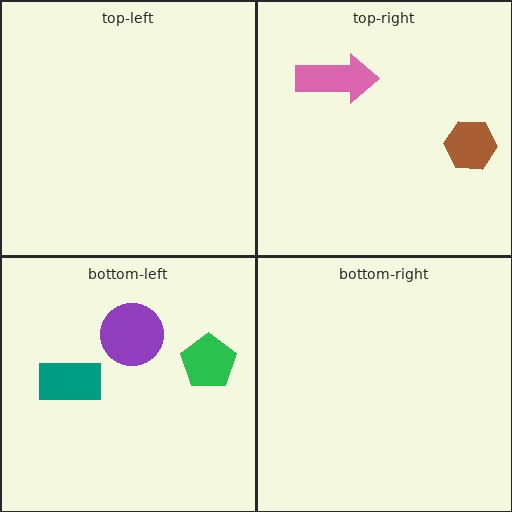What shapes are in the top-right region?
The brown hexagon, the pink arrow.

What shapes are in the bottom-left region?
The teal rectangle, the green pentagon, the purple circle.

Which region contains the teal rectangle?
The bottom-left region.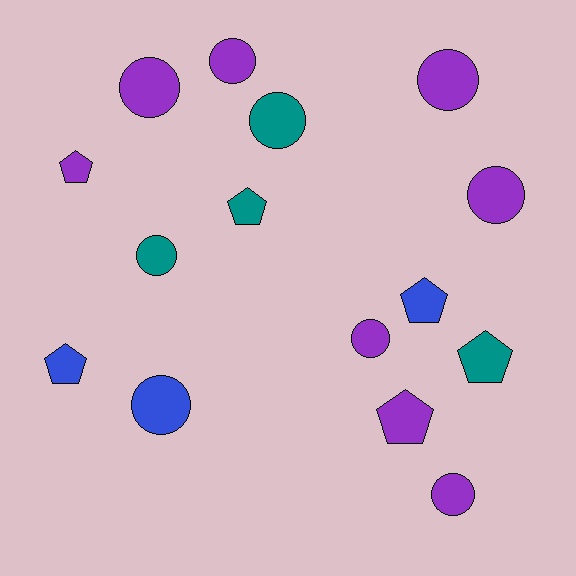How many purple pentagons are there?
There are 2 purple pentagons.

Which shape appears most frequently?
Circle, with 9 objects.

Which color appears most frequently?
Purple, with 8 objects.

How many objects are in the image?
There are 15 objects.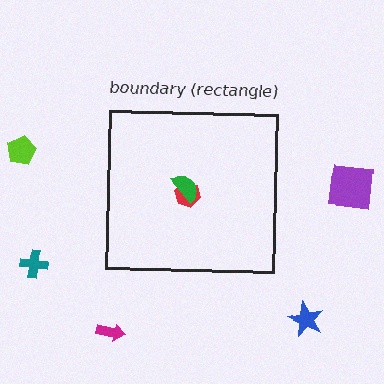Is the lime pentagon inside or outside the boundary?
Outside.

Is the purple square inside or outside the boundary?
Outside.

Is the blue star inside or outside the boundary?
Outside.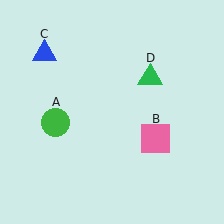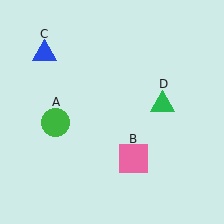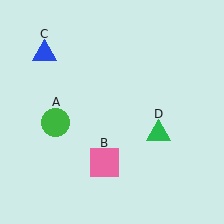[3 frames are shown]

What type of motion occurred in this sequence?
The pink square (object B), green triangle (object D) rotated clockwise around the center of the scene.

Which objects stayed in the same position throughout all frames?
Green circle (object A) and blue triangle (object C) remained stationary.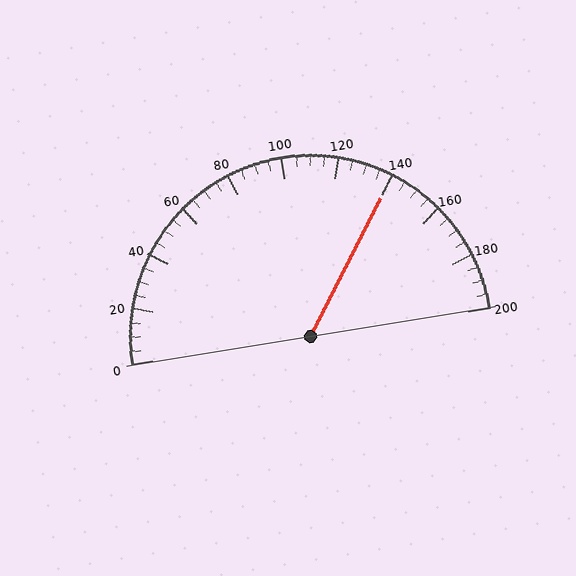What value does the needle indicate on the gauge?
The needle indicates approximately 140.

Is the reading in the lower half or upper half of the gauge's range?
The reading is in the upper half of the range (0 to 200).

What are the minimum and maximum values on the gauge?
The gauge ranges from 0 to 200.